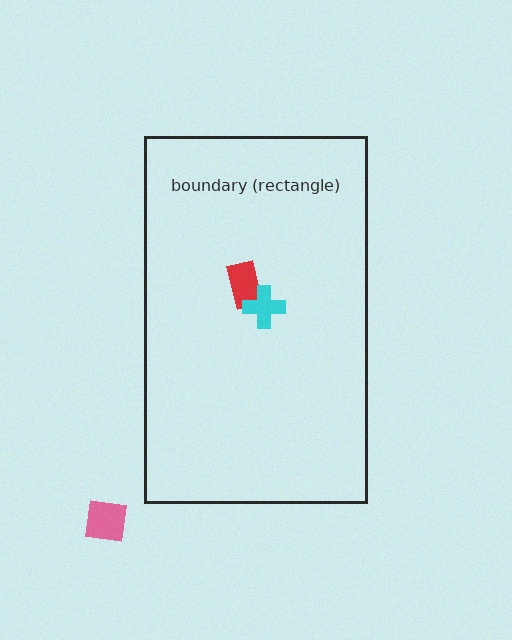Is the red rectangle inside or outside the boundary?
Inside.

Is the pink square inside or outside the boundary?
Outside.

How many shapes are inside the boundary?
2 inside, 1 outside.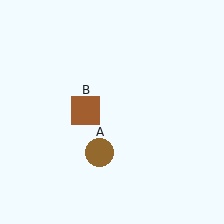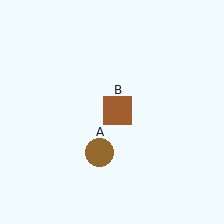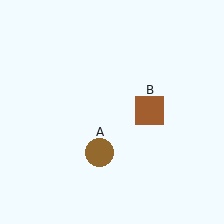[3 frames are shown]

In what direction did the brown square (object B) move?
The brown square (object B) moved right.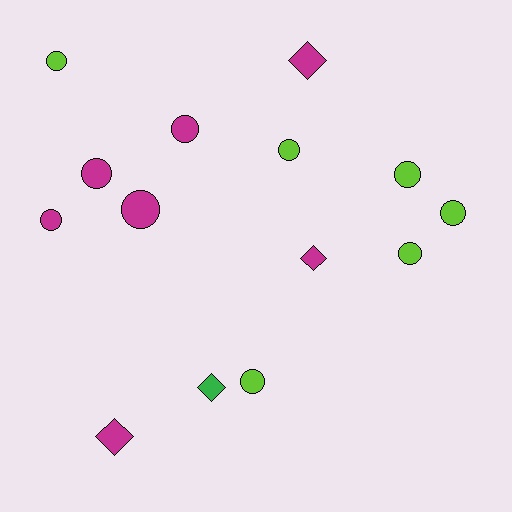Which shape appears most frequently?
Circle, with 10 objects.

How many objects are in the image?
There are 14 objects.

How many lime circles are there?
There are 6 lime circles.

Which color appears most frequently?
Magenta, with 7 objects.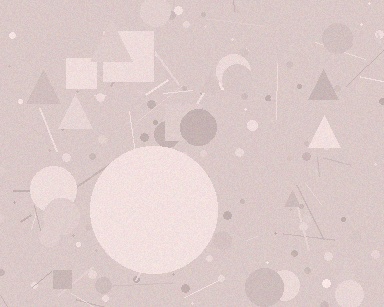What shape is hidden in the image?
A circle is hidden in the image.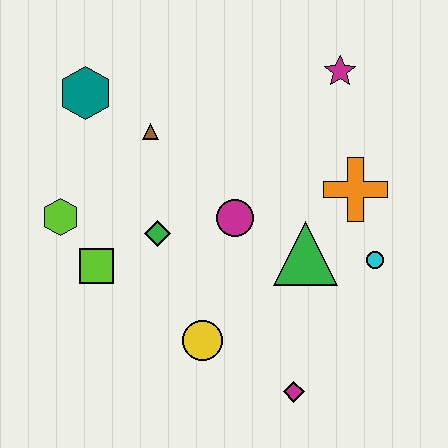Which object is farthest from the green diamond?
The magenta star is farthest from the green diamond.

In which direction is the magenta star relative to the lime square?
The magenta star is to the right of the lime square.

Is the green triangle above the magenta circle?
No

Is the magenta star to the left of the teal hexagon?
No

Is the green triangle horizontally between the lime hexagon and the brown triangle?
No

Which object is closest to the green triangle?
The cyan circle is closest to the green triangle.